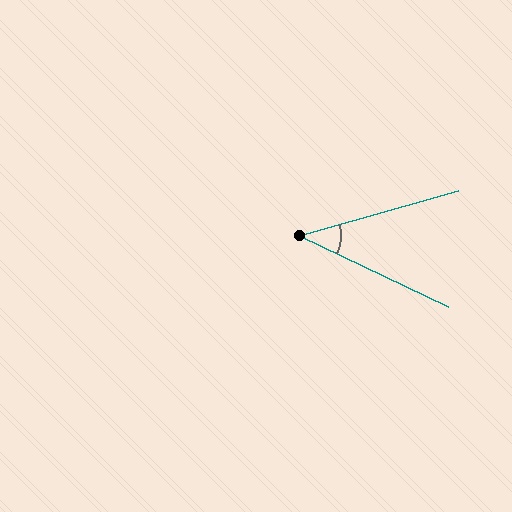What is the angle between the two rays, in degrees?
Approximately 41 degrees.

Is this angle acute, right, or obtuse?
It is acute.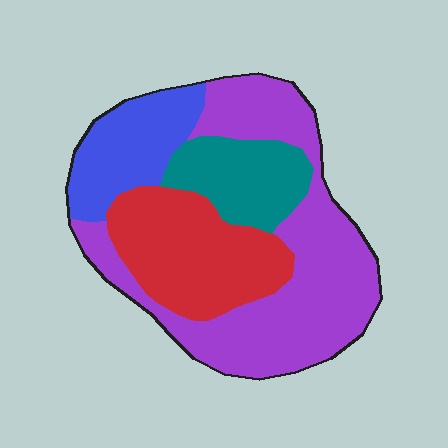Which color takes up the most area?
Purple, at roughly 45%.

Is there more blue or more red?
Red.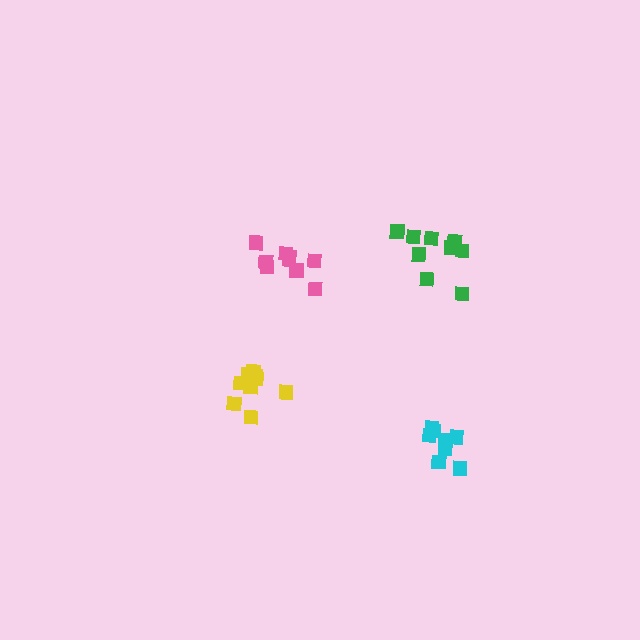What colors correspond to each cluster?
The clusters are colored: pink, yellow, cyan, green.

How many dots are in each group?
Group 1: 9 dots, Group 2: 10 dots, Group 3: 8 dots, Group 4: 9 dots (36 total).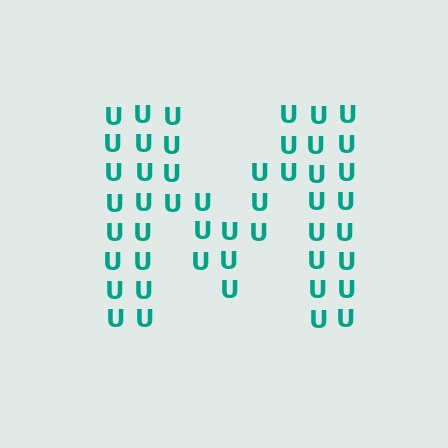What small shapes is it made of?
It is made of small letter U's.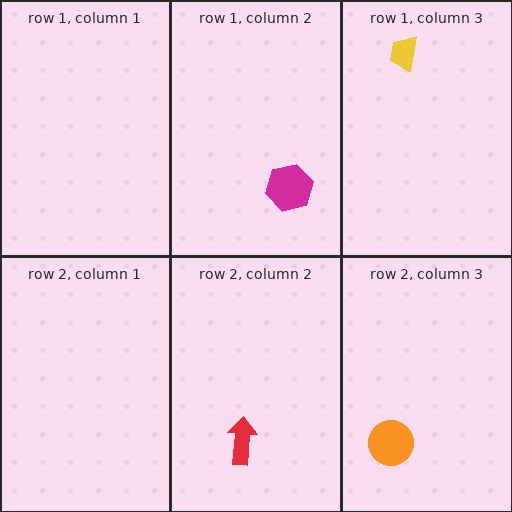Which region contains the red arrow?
The row 2, column 2 region.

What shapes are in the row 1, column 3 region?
The yellow trapezoid.